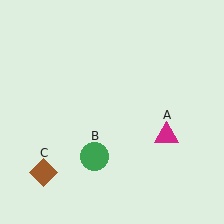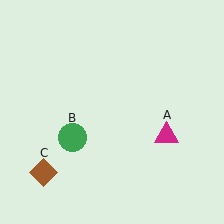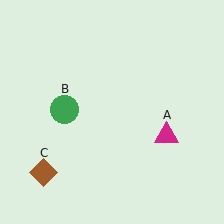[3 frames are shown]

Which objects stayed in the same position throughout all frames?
Magenta triangle (object A) and brown diamond (object C) remained stationary.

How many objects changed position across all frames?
1 object changed position: green circle (object B).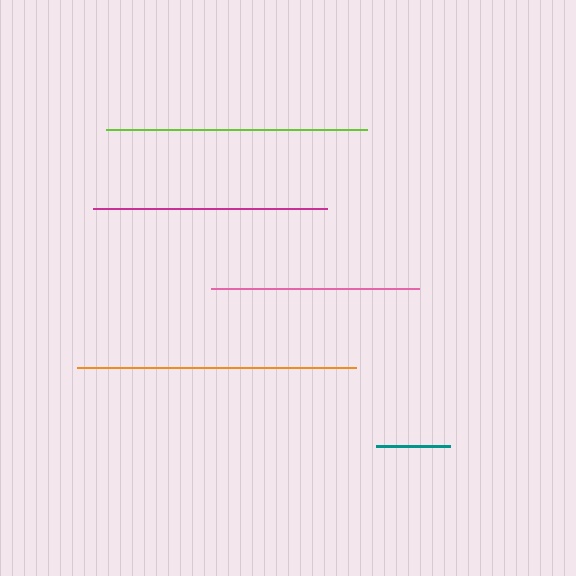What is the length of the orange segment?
The orange segment is approximately 278 pixels long.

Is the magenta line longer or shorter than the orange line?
The orange line is longer than the magenta line.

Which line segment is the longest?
The orange line is the longest at approximately 278 pixels.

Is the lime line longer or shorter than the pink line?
The lime line is longer than the pink line.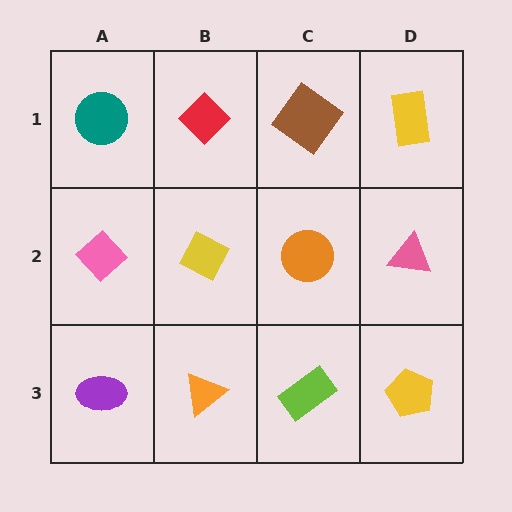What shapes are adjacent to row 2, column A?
A teal circle (row 1, column A), a purple ellipse (row 3, column A), a yellow diamond (row 2, column B).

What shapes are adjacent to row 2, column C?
A brown diamond (row 1, column C), a lime rectangle (row 3, column C), a yellow diamond (row 2, column B), a pink triangle (row 2, column D).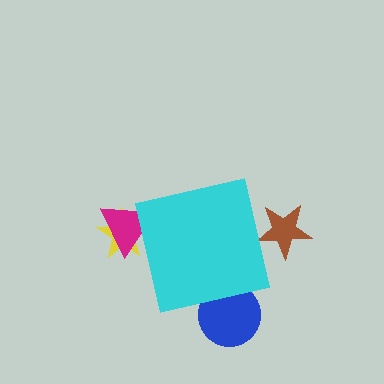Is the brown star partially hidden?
Yes, the brown star is partially hidden behind the cyan square.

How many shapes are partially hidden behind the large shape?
4 shapes are partially hidden.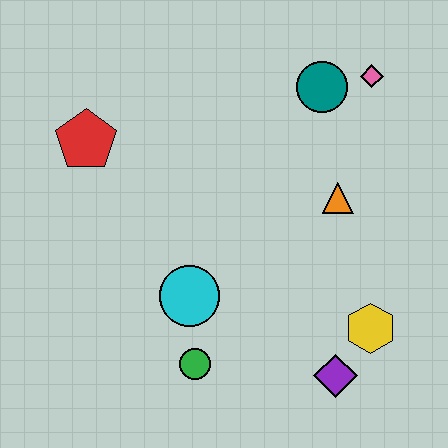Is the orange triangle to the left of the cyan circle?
No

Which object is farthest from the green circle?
The pink diamond is farthest from the green circle.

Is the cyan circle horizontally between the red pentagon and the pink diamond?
Yes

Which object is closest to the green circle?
The cyan circle is closest to the green circle.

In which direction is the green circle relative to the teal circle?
The green circle is below the teal circle.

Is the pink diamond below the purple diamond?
No